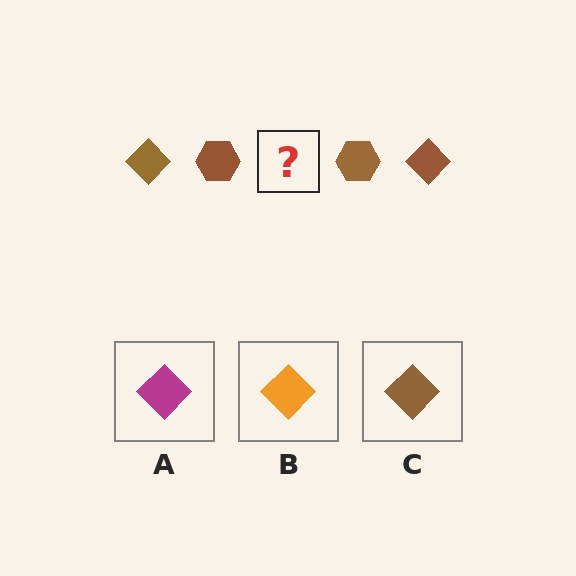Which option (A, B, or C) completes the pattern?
C.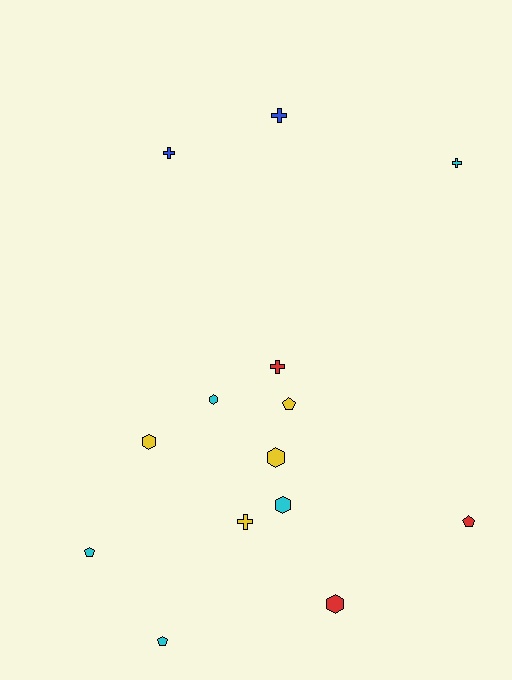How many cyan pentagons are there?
There are 2 cyan pentagons.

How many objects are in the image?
There are 14 objects.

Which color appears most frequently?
Cyan, with 5 objects.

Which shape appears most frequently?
Hexagon, with 5 objects.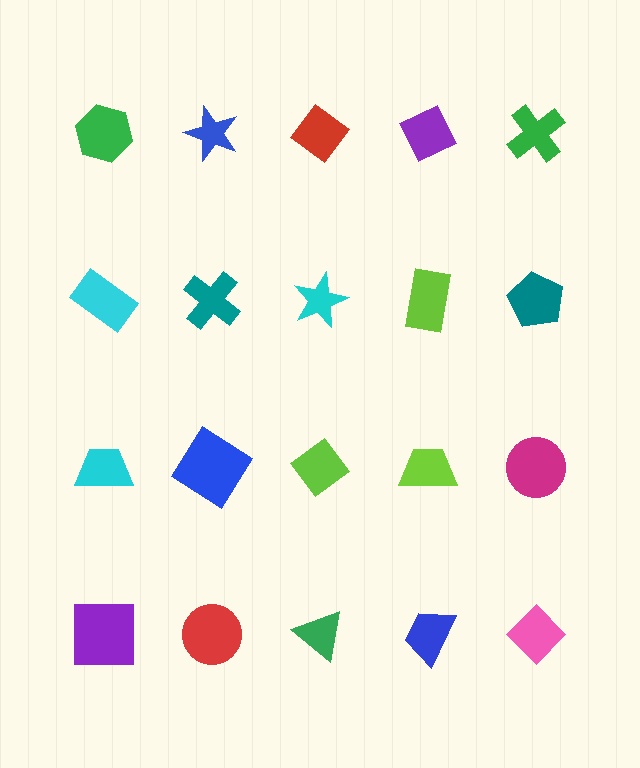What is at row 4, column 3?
A green triangle.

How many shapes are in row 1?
5 shapes.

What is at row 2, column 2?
A teal cross.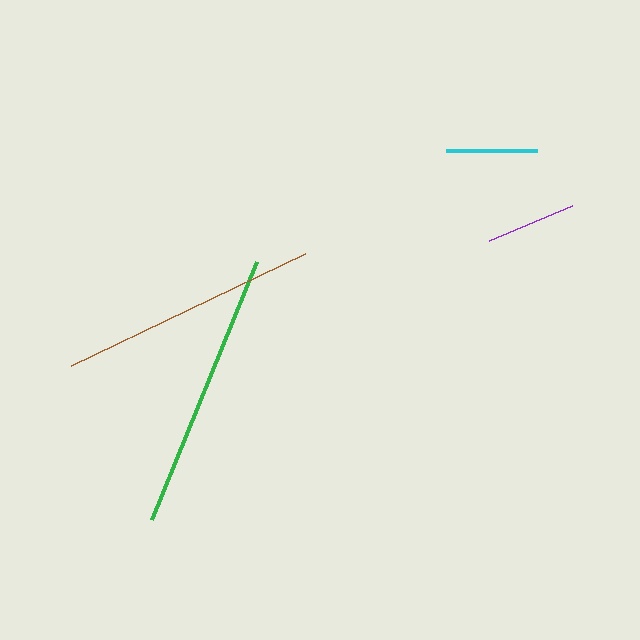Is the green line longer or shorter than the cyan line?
The green line is longer than the cyan line.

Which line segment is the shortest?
The purple line is the shortest at approximately 90 pixels.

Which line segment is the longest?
The green line is the longest at approximately 278 pixels.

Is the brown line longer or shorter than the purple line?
The brown line is longer than the purple line.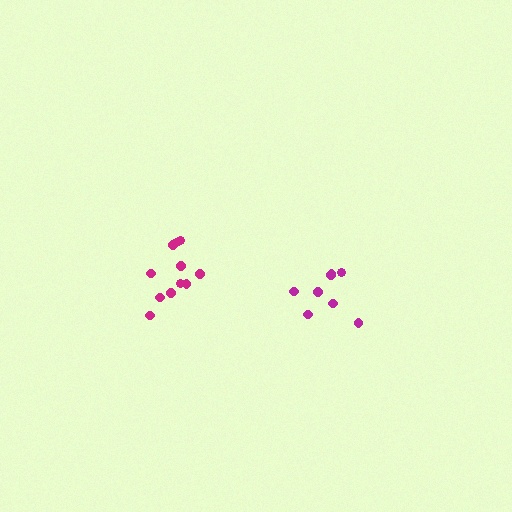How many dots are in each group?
Group 1: 8 dots, Group 2: 11 dots (19 total).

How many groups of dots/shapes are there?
There are 2 groups.